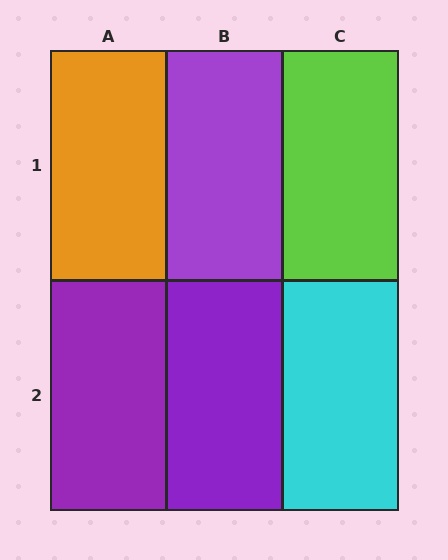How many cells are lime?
1 cell is lime.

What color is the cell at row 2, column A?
Purple.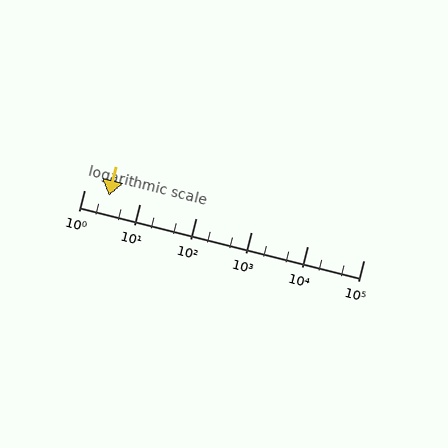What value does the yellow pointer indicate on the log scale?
The pointer indicates approximately 2.8.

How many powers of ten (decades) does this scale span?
The scale spans 5 decades, from 1 to 100000.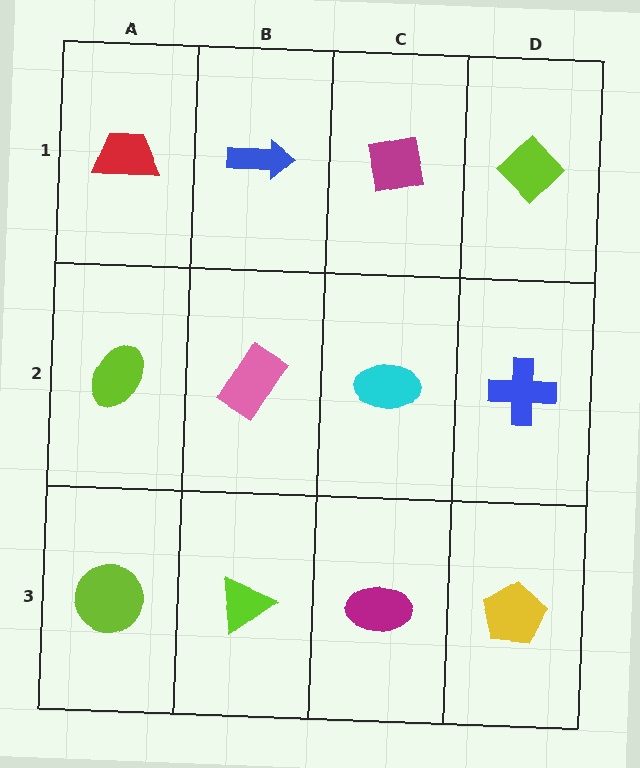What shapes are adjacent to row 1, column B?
A pink rectangle (row 2, column B), a red trapezoid (row 1, column A), a magenta square (row 1, column C).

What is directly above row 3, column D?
A blue cross.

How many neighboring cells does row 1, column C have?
3.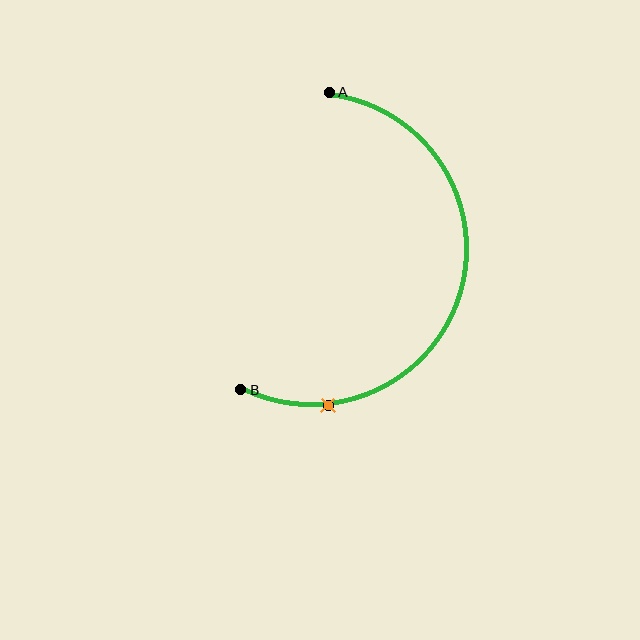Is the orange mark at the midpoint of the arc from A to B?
No. The orange mark lies on the arc but is closer to endpoint B. The arc midpoint would be at the point on the curve equidistant along the arc from both A and B.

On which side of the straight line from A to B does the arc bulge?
The arc bulges to the right of the straight line connecting A and B.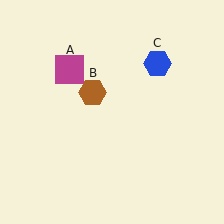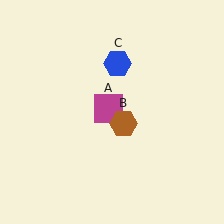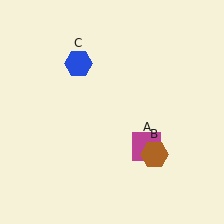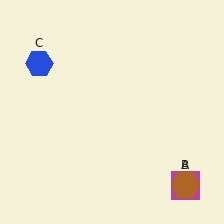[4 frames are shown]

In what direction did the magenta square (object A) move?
The magenta square (object A) moved down and to the right.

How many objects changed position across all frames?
3 objects changed position: magenta square (object A), brown hexagon (object B), blue hexagon (object C).